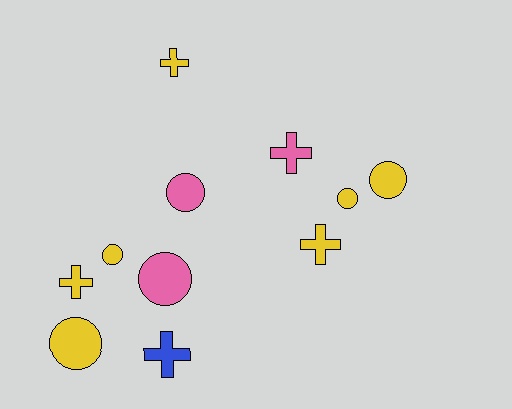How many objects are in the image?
There are 11 objects.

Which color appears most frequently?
Yellow, with 7 objects.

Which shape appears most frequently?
Circle, with 6 objects.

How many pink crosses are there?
There is 1 pink cross.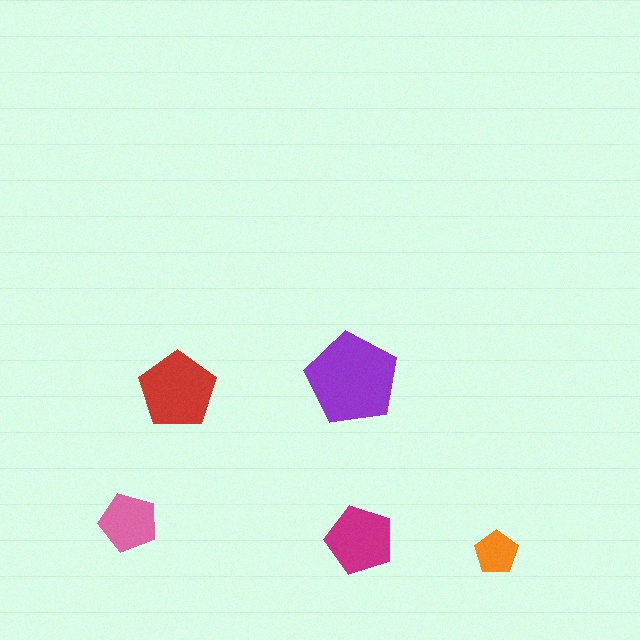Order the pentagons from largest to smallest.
the purple one, the red one, the magenta one, the pink one, the orange one.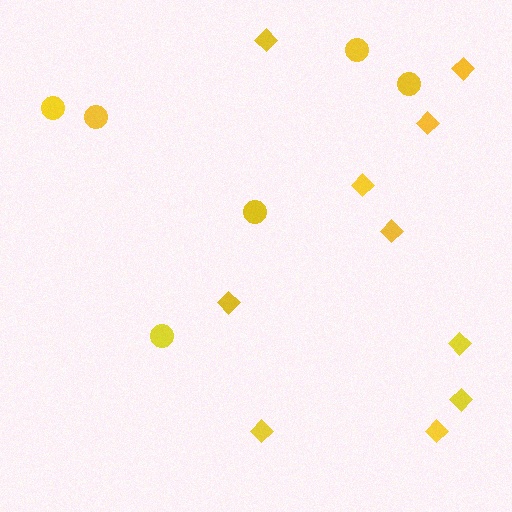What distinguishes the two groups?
There are 2 groups: one group of circles (6) and one group of diamonds (10).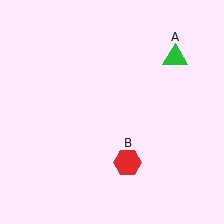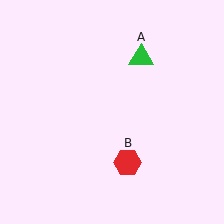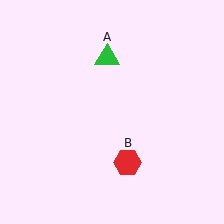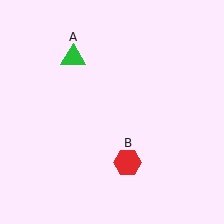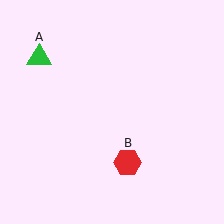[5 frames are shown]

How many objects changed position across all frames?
1 object changed position: green triangle (object A).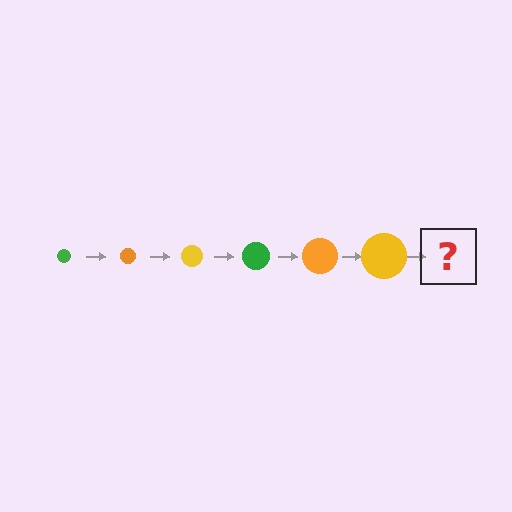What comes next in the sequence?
The next element should be a green circle, larger than the previous one.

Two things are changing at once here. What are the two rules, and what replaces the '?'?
The two rules are that the circle grows larger each step and the color cycles through green, orange, and yellow. The '?' should be a green circle, larger than the previous one.